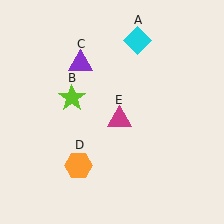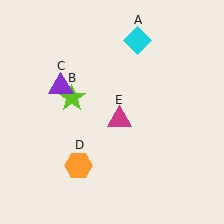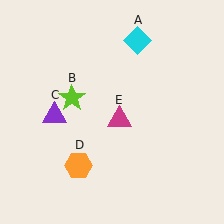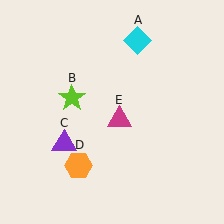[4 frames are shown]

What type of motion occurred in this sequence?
The purple triangle (object C) rotated counterclockwise around the center of the scene.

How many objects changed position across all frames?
1 object changed position: purple triangle (object C).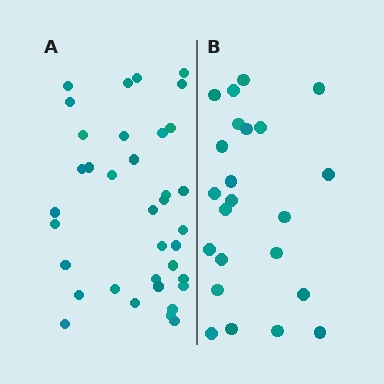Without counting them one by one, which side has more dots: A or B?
Region A (the left region) has more dots.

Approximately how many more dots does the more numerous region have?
Region A has approximately 15 more dots than region B.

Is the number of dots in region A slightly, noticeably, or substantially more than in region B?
Region A has substantially more. The ratio is roughly 1.6 to 1.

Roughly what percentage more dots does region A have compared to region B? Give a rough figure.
About 55% more.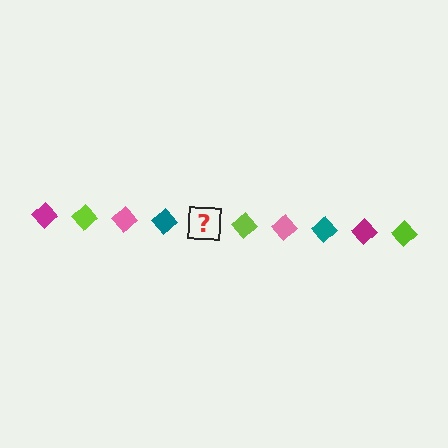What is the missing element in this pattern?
The missing element is a magenta diamond.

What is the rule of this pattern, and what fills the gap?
The rule is that the pattern cycles through magenta, lime, pink, teal diamonds. The gap should be filled with a magenta diamond.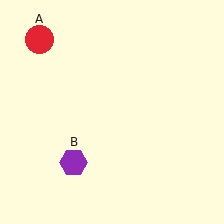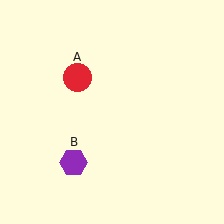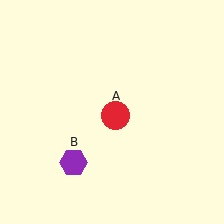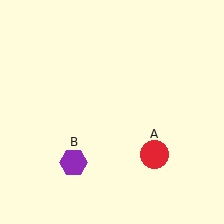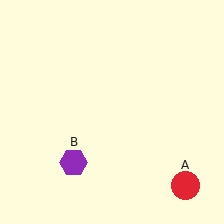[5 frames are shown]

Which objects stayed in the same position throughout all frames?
Purple hexagon (object B) remained stationary.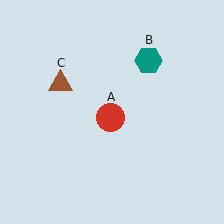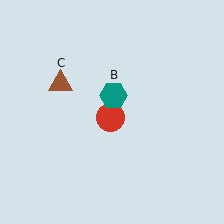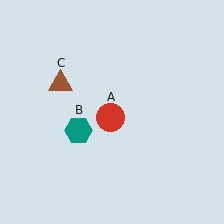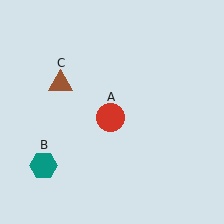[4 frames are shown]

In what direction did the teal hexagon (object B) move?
The teal hexagon (object B) moved down and to the left.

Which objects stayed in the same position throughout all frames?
Red circle (object A) and brown triangle (object C) remained stationary.